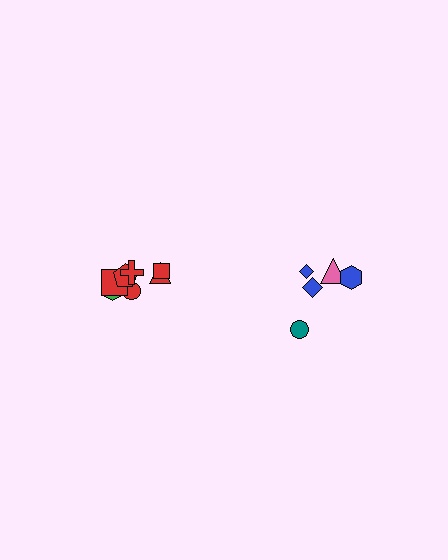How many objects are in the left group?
There are 8 objects.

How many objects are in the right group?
There are 5 objects.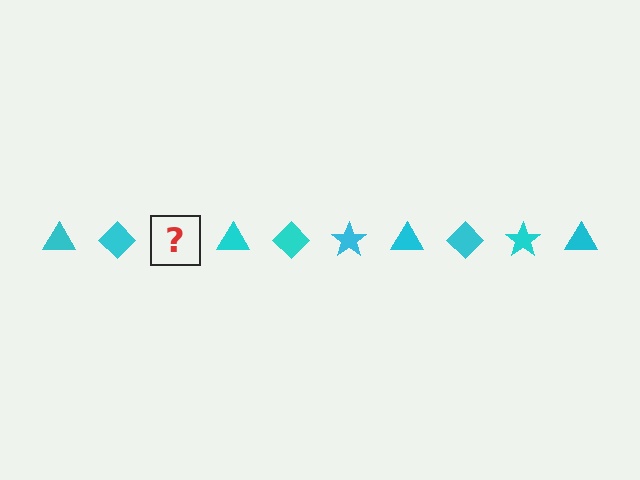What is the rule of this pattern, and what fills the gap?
The rule is that the pattern cycles through triangle, diamond, star shapes in cyan. The gap should be filled with a cyan star.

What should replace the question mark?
The question mark should be replaced with a cyan star.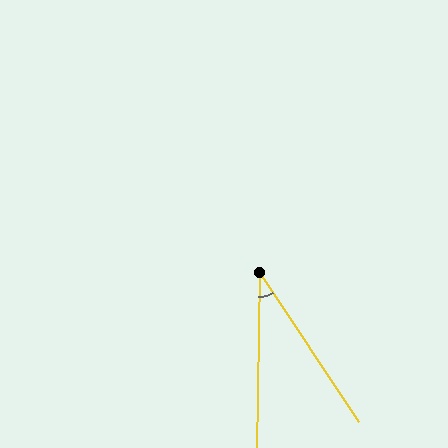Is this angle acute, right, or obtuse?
It is acute.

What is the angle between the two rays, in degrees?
Approximately 35 degrees.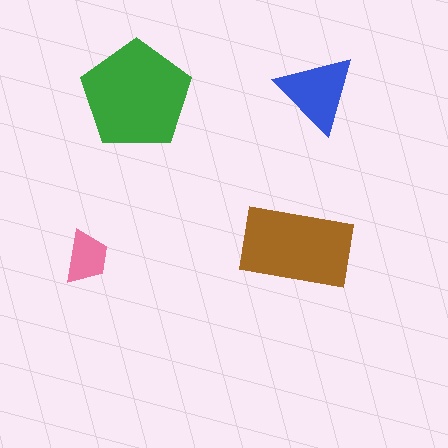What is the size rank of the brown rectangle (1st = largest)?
2nd.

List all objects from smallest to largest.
The pink trapezoid, the blue triangle, the brown rectangle, the green pentagon.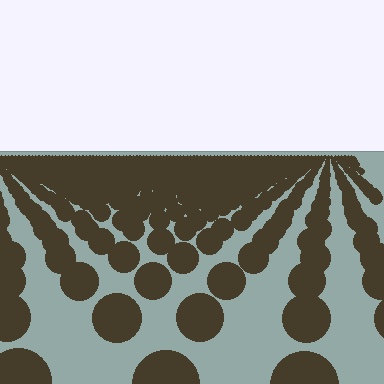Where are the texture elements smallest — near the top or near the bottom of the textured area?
Near the top.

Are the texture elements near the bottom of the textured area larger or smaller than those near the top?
Larger. Near the bottom, elements are closer to the viewer and appear at a bigger on-screen size.